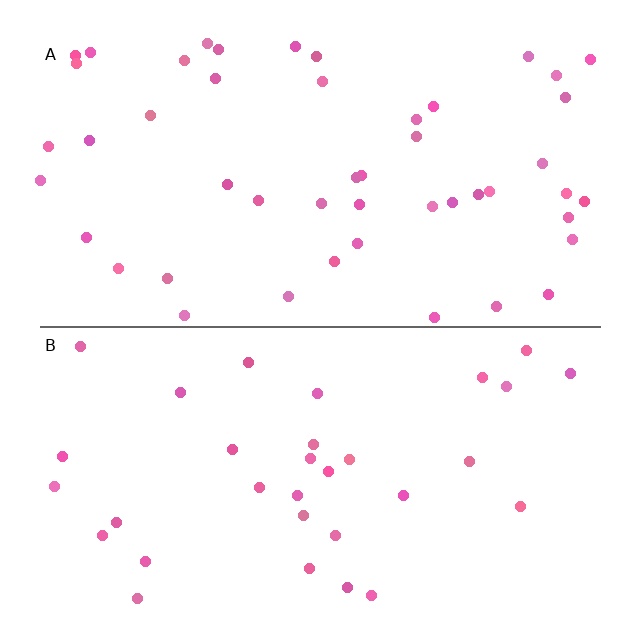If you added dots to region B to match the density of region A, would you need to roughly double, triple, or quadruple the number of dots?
Approximately double.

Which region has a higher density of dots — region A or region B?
A (the top).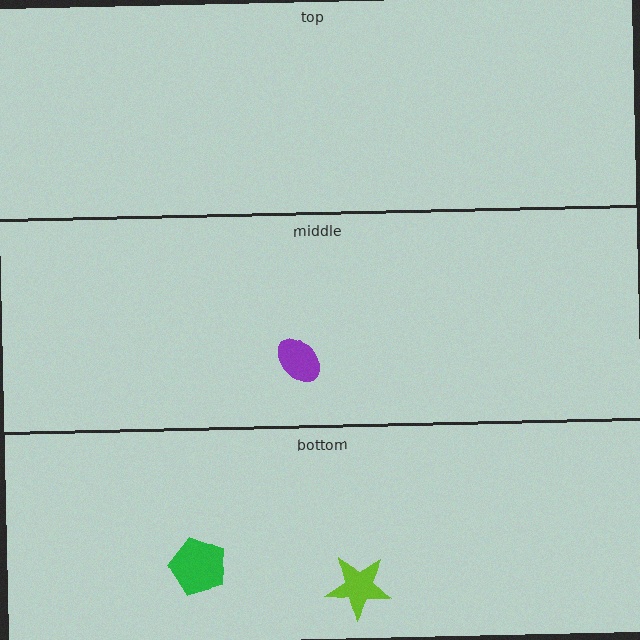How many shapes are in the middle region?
1.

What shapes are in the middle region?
The purple ellipse.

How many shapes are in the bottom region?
2.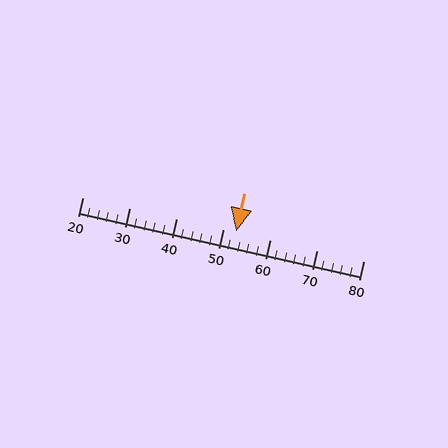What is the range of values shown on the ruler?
The ruler shows values from 20 to 80.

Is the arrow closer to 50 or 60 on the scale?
The arrow is closer to 50.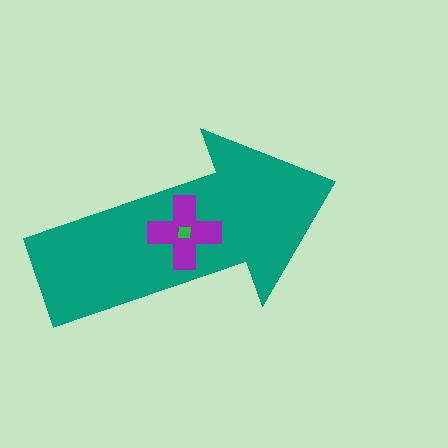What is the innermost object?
The green square.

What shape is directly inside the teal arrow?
The purple cross.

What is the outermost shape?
The teal arrow.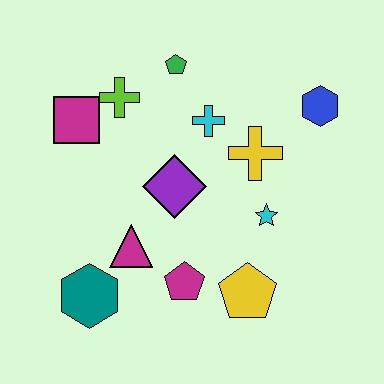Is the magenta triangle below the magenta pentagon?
No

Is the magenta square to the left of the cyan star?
Yes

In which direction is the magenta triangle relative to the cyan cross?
The magenta triangle is below the cyan cross.